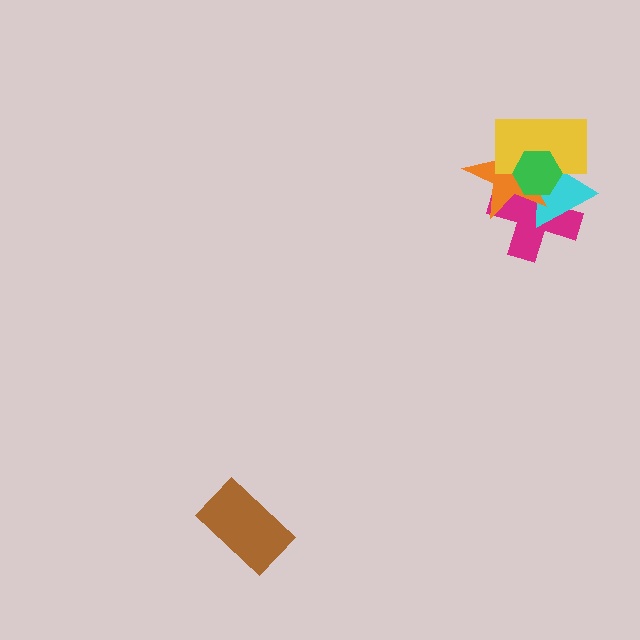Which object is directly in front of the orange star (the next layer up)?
The yellow rectangle is directly in front of the orange star.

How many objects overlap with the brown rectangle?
0 objects overlap with the brown rectangle.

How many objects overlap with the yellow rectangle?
4 objects overlap with the yellow rectangle.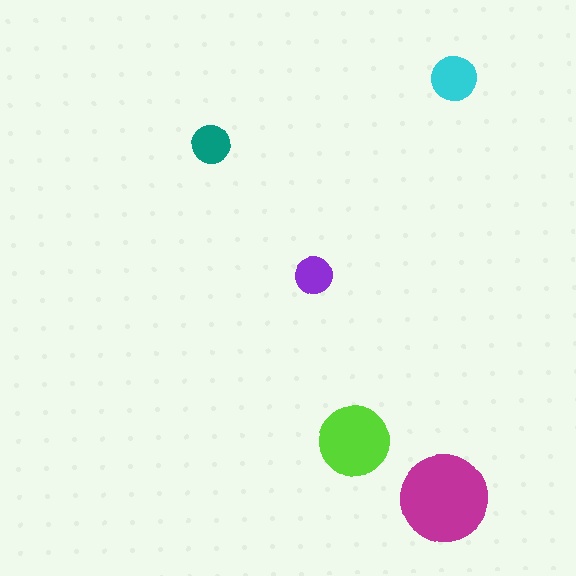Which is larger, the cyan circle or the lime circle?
The lime one.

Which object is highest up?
The cyan circle is topmost.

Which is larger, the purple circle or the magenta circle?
The magenta one.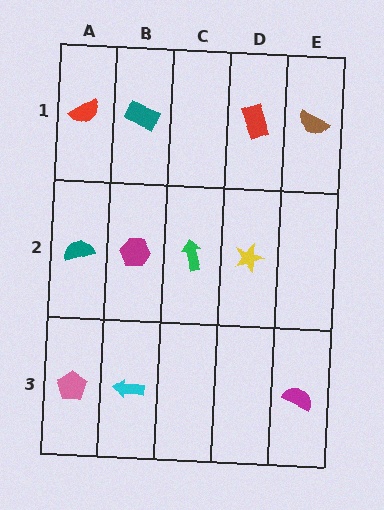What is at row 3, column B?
A cyan arrow.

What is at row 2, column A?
A teal semicircle.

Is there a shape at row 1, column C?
No, that cell is empty.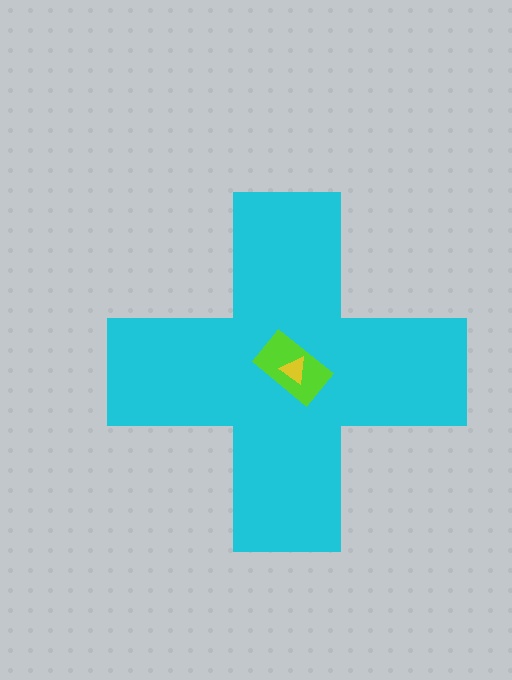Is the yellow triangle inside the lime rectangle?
Yes.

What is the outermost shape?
The cyan cross.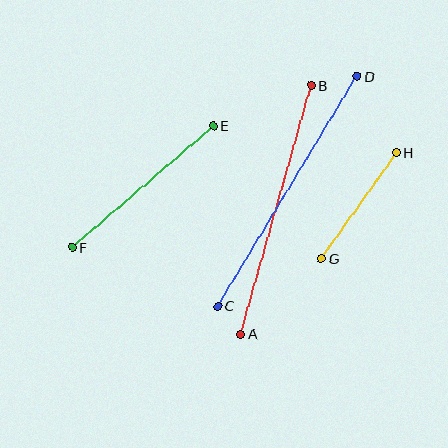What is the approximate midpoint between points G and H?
The midpoint is at approximately (359, 206) pixels.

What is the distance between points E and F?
The distance is approximately 186 pixels.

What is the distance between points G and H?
The distance is approximately 130 pixels.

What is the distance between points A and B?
The distance is approximately 259 pixels.